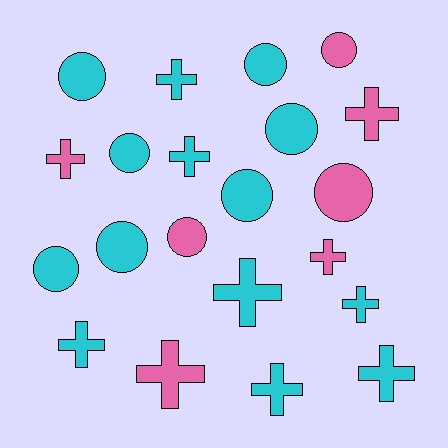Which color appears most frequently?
Cyan, with 14 objects.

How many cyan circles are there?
There are 7 cyan circles.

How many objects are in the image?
There are 21 objects.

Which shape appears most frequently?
Cross, with 11 objects.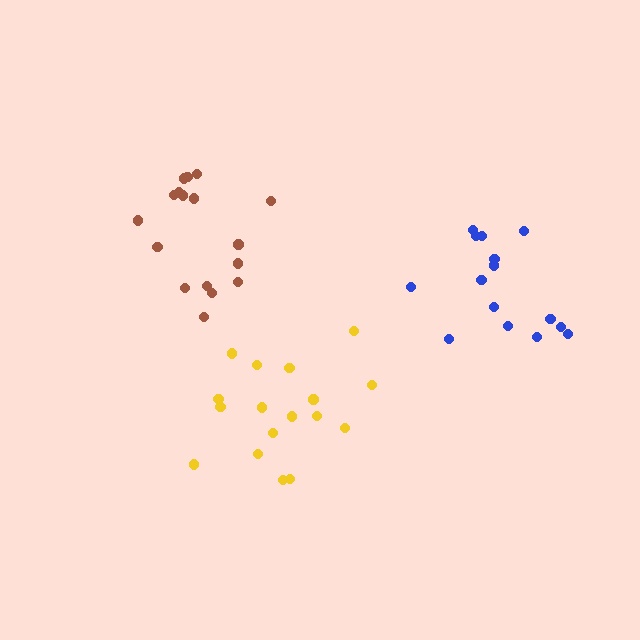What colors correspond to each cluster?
The clusters are colored: blue, yellow, brown.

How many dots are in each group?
Group 1: 15 dots, Group 2: 17 dots, Group 3: 17 dots (49 total).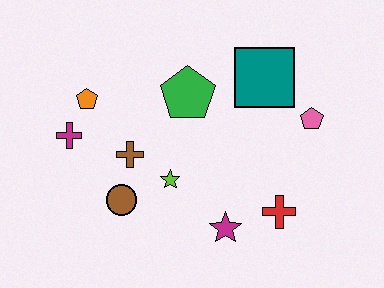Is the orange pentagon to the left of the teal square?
Yes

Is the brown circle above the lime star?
No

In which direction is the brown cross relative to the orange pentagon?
The brown cross is below the orange pentagon.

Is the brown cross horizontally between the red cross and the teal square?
No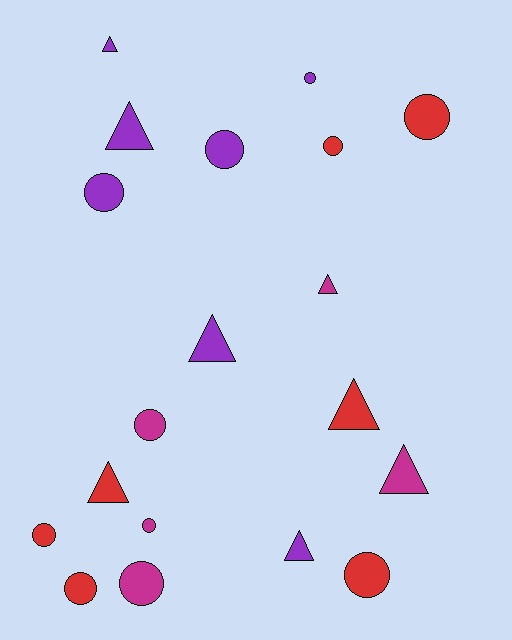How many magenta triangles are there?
There are 2 magenta triangles.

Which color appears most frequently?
Purple, with 7 objects.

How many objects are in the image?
There are 19 objects.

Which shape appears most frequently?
Circle, with 11 objects.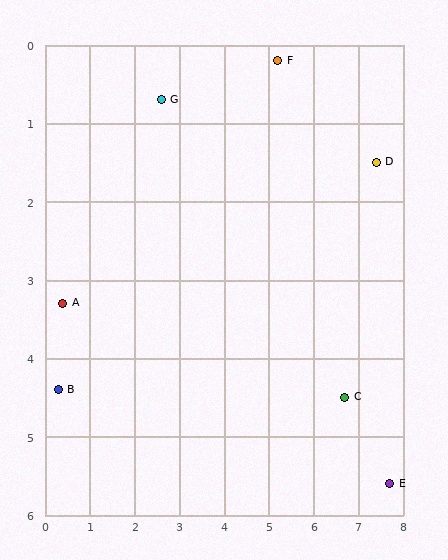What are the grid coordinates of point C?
Point C is at approximately (6.7, 4.5).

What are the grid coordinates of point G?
Point G is at approximately (2.6, 0.7).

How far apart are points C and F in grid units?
Points C and F are about 4.6 grid units apart.